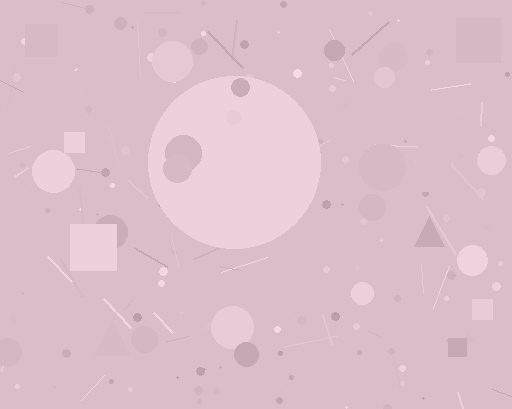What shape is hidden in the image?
A circle is hidden in the image.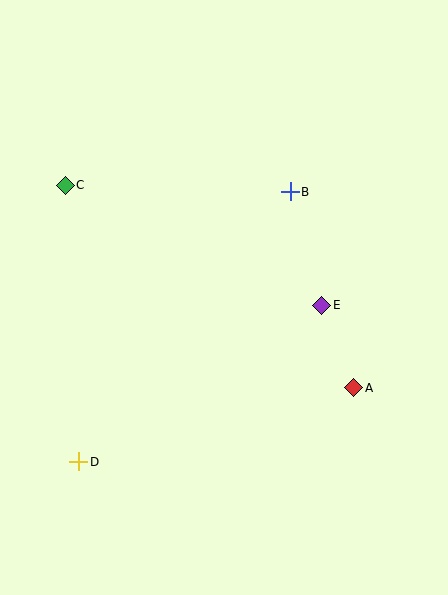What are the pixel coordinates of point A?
Point A is at (354, 388).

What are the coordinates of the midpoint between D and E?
The midpoint between D and E is at (200, 384).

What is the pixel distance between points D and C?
The distance between D and C is 277 pixels.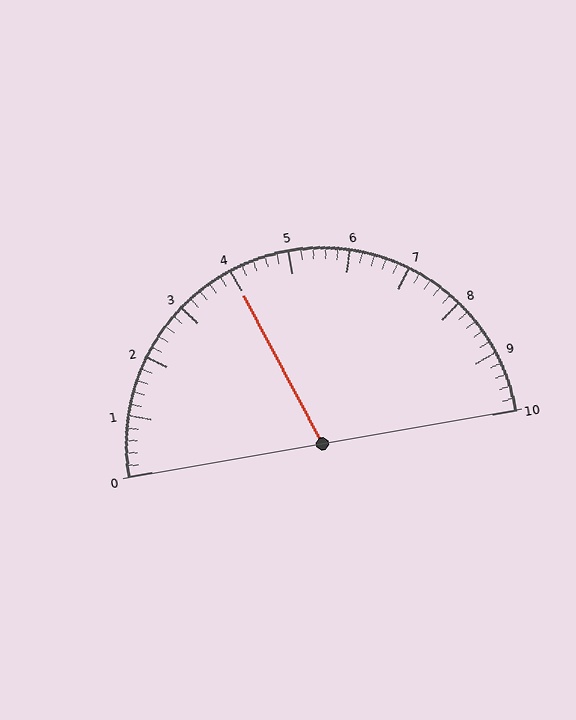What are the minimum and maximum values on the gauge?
The gauge ranges from 0 to 10.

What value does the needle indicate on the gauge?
The needle indicates approximately 4.0.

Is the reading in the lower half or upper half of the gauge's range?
The reading is in the lower half of the range (0 to 10).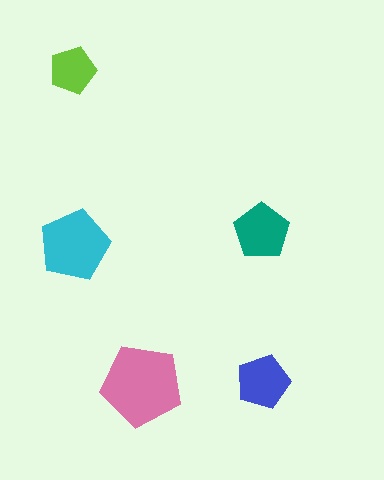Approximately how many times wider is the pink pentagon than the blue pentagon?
About 1.5 times wider.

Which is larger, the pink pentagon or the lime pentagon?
The pink one.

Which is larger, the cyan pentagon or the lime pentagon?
The cyan one.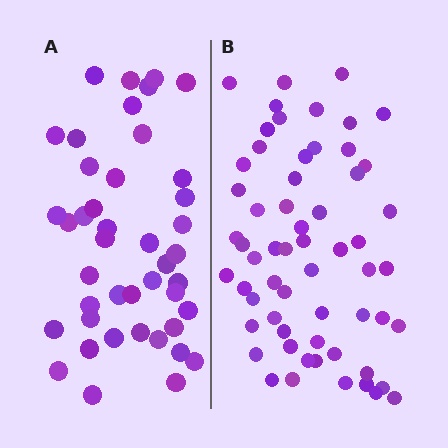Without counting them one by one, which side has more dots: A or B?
Region B (the right region) has more dots.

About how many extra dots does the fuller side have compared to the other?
Region B has approximately 15 more dots than region A.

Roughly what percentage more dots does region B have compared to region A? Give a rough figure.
About 40% more.